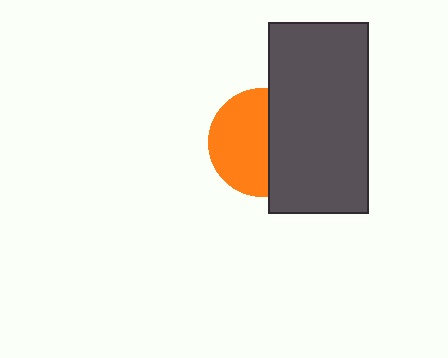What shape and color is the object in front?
The object in front is a dark gray rectangle.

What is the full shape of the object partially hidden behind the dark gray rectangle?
The partially hidden object is an orange circle.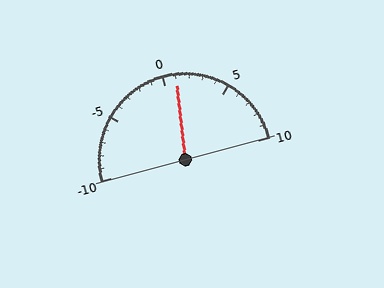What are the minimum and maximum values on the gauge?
The gauge ranges from -10 to 10.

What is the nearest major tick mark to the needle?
The nearest major tick mark is 0.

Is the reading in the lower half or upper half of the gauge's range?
The reading is in the upper half of the range (-10 to 10).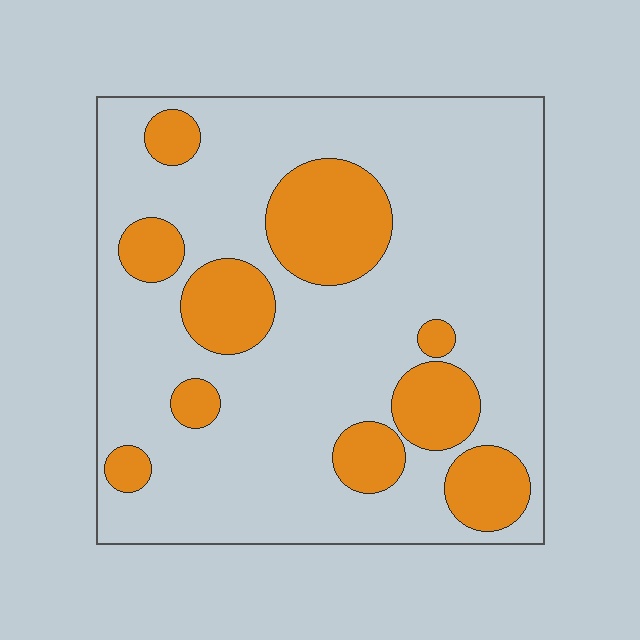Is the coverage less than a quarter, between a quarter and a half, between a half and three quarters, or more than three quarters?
Less than a quarter.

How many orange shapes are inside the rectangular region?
10.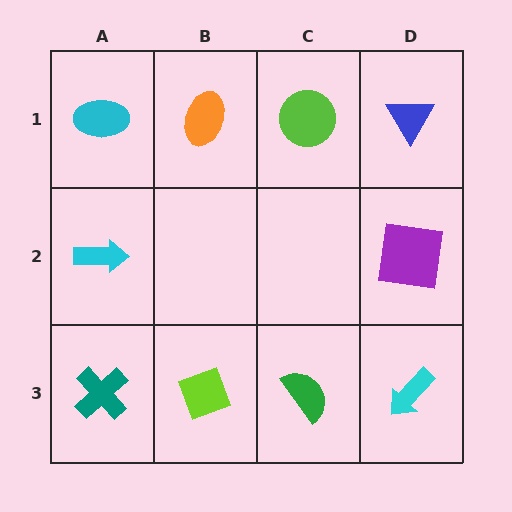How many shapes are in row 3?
4 shapes.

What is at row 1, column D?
A blue triangle.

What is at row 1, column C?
A lime circle.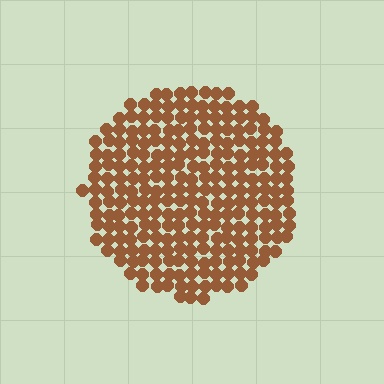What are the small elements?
The small elements are circles.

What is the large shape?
The large shape is a circle.